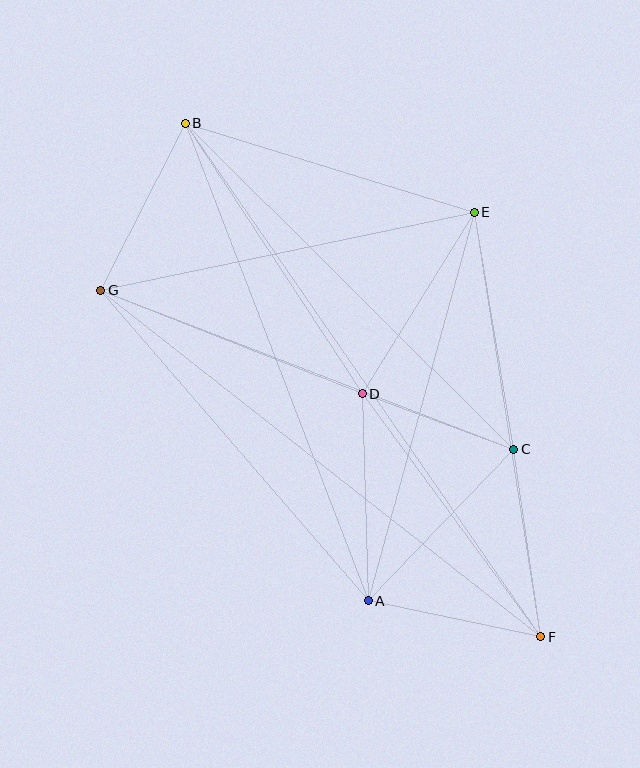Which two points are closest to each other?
Points C and D are closest to each other.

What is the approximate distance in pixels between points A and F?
The distance between A and F is approximately 176 pixels.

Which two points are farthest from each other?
Points B and F are farthest from each other.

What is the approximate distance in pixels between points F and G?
The distance between F and G is approximately 560 pixels.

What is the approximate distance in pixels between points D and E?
The distance between D and E is approximately 213 pixels.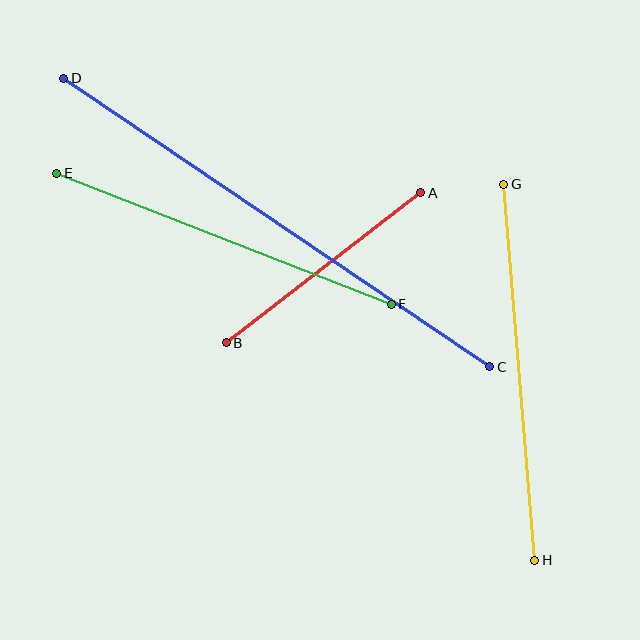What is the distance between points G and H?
The distance is approximately 377 pixels.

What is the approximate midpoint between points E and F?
The midpoint is at approximately (224, 239) pixels.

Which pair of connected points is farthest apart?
Points C and D are farthest apart.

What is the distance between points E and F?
The distance is approximately 359 pixels.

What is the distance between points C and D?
The distance is approximately 515 pixels.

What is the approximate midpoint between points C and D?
The midpoint is at approximately (277, 223) pixels.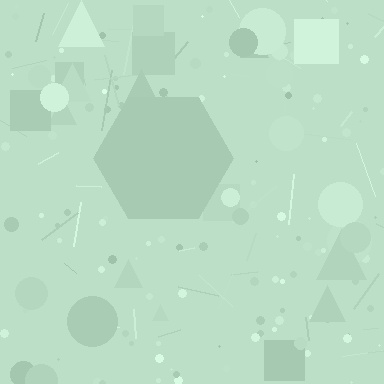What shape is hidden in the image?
A hexagon is hidden in the image.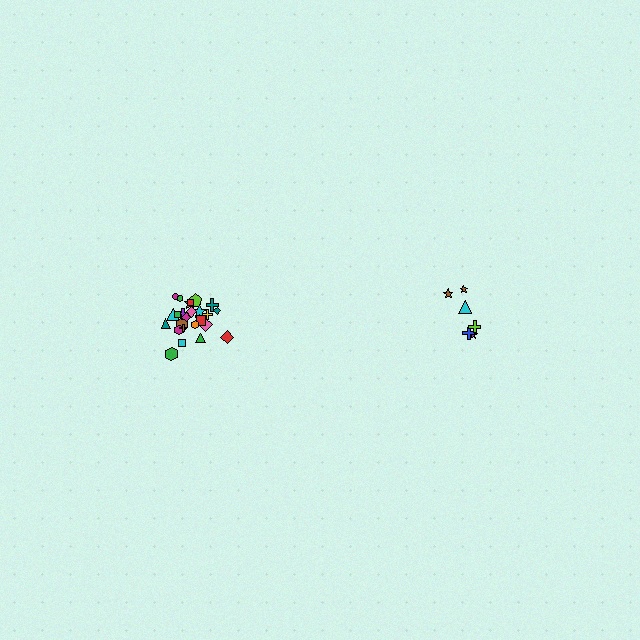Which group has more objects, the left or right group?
The left group.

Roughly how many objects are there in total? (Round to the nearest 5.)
Roughly 30 objects in total.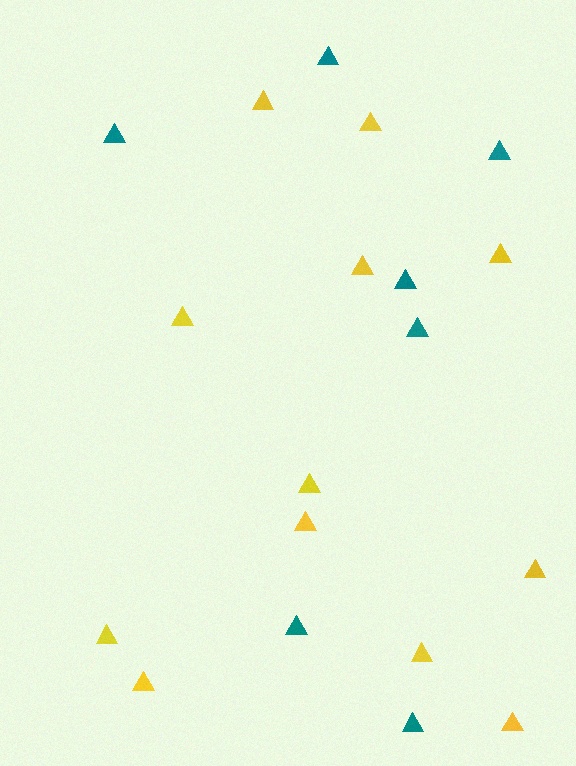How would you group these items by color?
There are 2 groups: one group of teal triangles (7) and one group of yellow triangles (12).